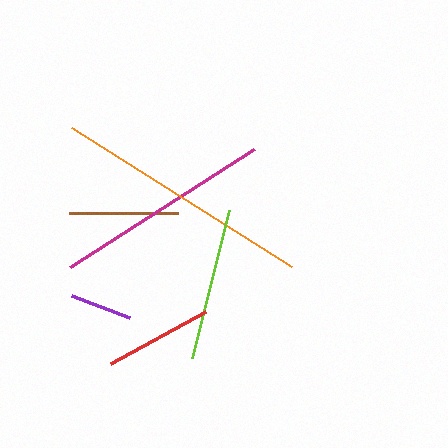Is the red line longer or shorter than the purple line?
The red line is longer than the purple line.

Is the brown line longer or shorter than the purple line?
The brown line is longer than the purple line.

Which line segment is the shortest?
The purple line is the shortest at approximately 62 pixels.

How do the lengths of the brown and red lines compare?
The brown and red lines are approximately the same length.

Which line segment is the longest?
The orange line is the longest at approximately 261 pixels.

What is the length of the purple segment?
The purple segment is approximately 62 pixels long.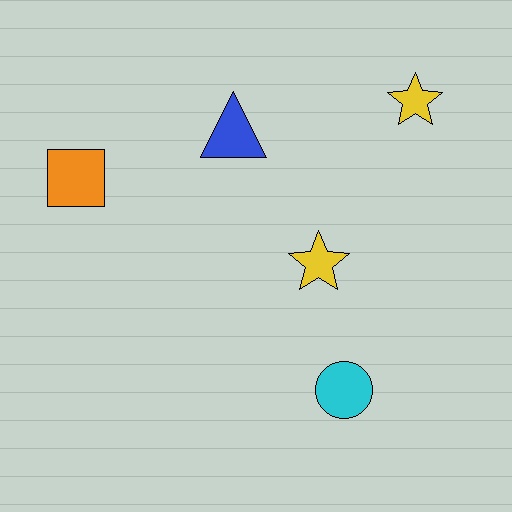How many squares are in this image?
There is 1 square.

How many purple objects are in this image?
There are no purple objects.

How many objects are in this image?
There are 5 objects.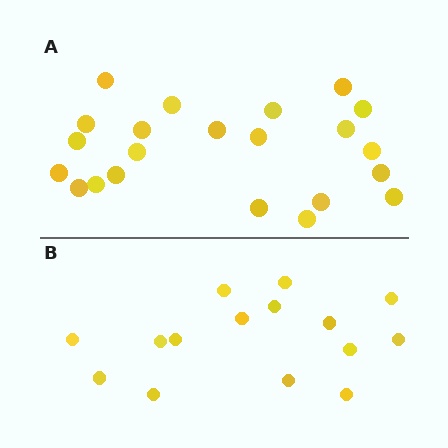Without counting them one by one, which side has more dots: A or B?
Region A (the top region) has more dots.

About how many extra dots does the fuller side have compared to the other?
Region A has roughly 8 or so more dots than region B.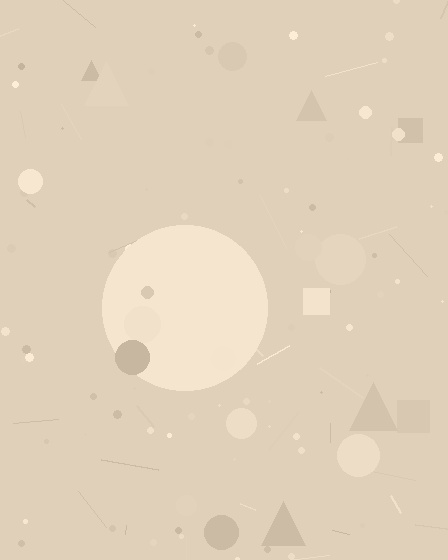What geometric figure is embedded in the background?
A circle is embedded in the background.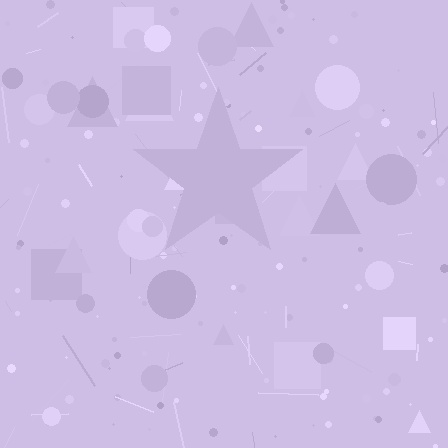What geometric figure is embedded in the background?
A star is embedded in the background.